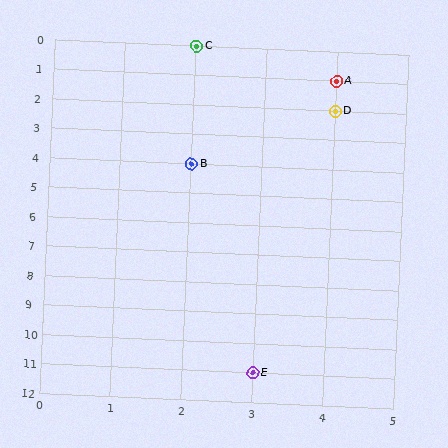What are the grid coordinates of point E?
Point E is at grid coordinates (3, 11).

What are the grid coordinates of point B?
Point B is at grid coordinates (2, 4).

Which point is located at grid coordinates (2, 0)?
Point C is at (2, 0).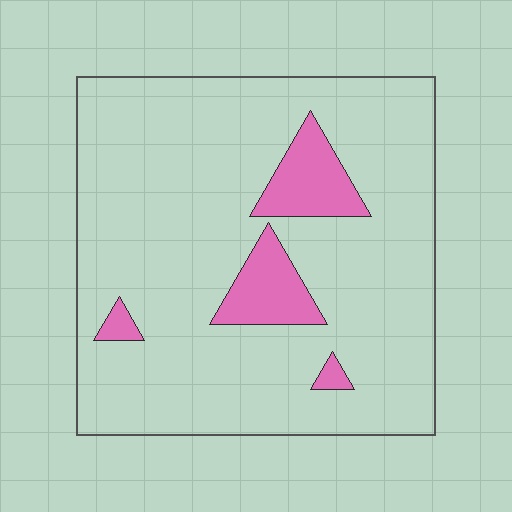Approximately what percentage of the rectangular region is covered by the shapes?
Approximately 10%.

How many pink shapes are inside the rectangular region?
4.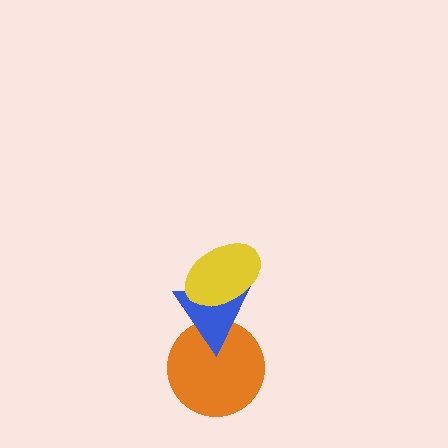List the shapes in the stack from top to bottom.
From top to bottom: the yellow ellipse, the blue triangle, the orange circle.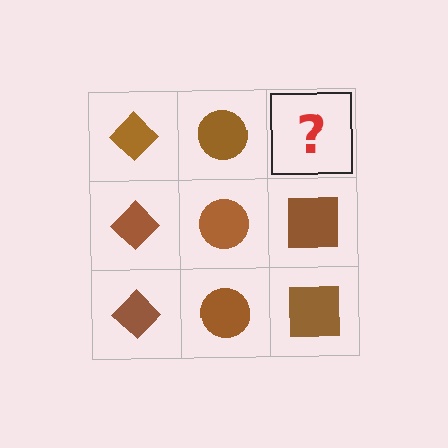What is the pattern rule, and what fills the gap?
The rule is that each column has a consistent shape. The gap should be filled with a brown square.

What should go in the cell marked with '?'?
The missing cell should contain a brown square.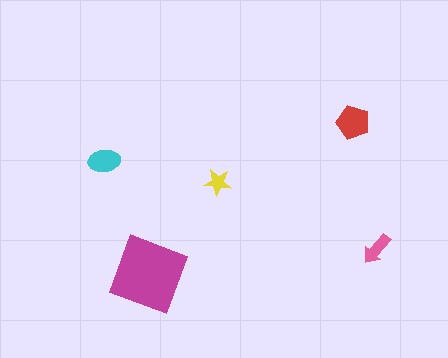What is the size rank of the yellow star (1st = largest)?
5th.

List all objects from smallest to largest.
The yellow star, the pink arrow, the cyan ellipse, the red pentagon, the magenta diamond.